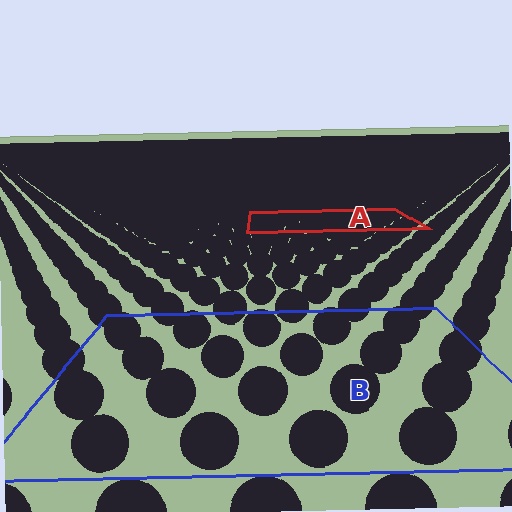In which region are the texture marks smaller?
The texture marks are smaller in region A, because it is farther away.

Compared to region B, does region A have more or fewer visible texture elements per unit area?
Region A has more texture elements per unit area — they are packed more densely because it is farther away.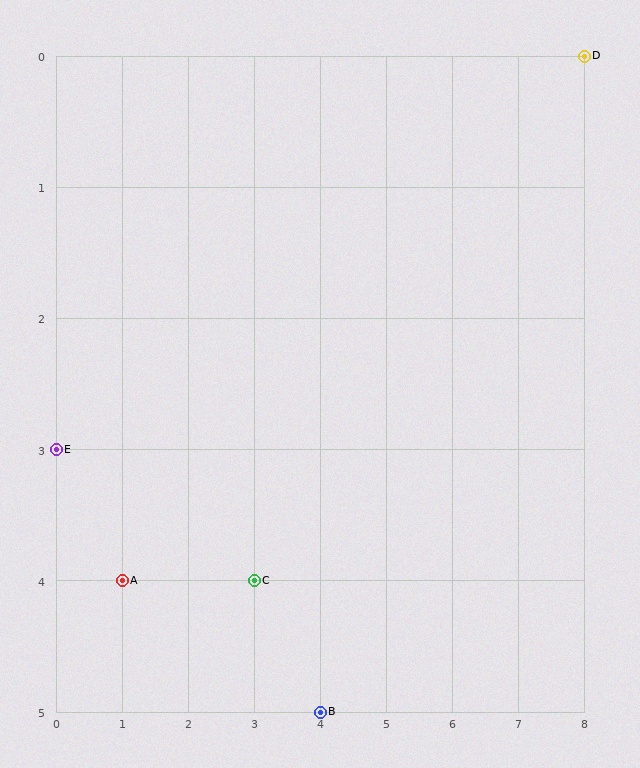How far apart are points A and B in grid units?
Points A and B are 3 columns and 1 row apart (about 3.2 grid units diagonally).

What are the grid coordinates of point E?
Point E is at grid coordinates (0, 3).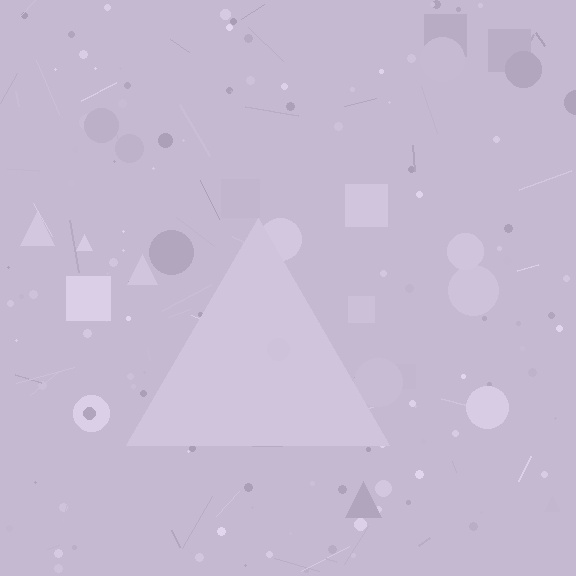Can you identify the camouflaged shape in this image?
The camouflaged shape is a triangle.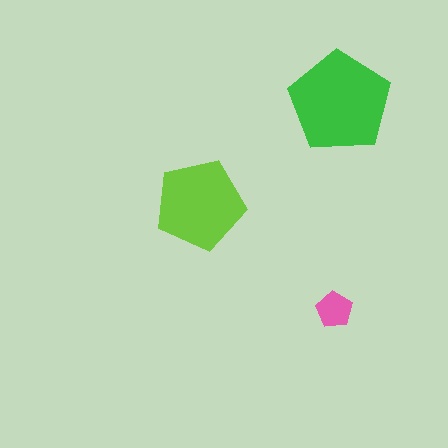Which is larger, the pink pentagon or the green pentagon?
The green one.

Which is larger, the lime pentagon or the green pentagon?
The green one.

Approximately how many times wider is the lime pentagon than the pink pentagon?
About 2.5 times wider.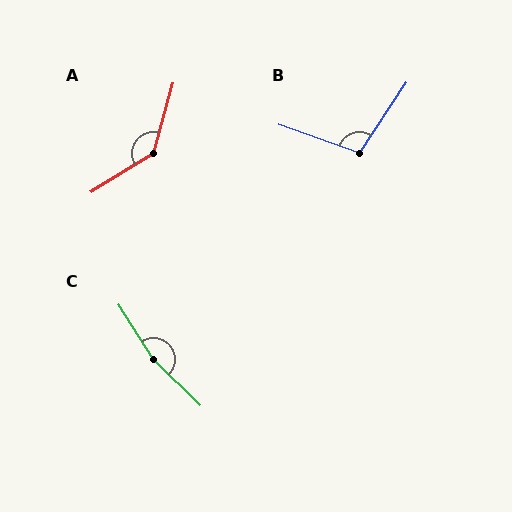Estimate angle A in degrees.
Approximately 137 degrees.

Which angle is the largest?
C, at approximately 167 degrees.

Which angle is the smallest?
B, at approximately 104 degrees.